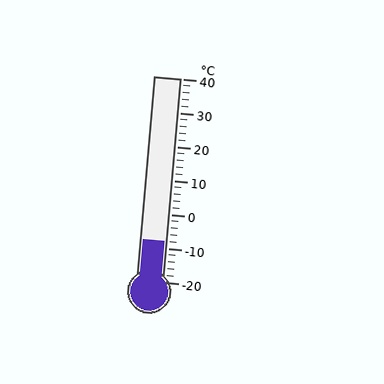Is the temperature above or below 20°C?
The temperature is below 20°C.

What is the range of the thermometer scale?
The thermometer scale ranges from -20°C to 40°C.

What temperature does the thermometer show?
The thermometer shows approximately -8°C.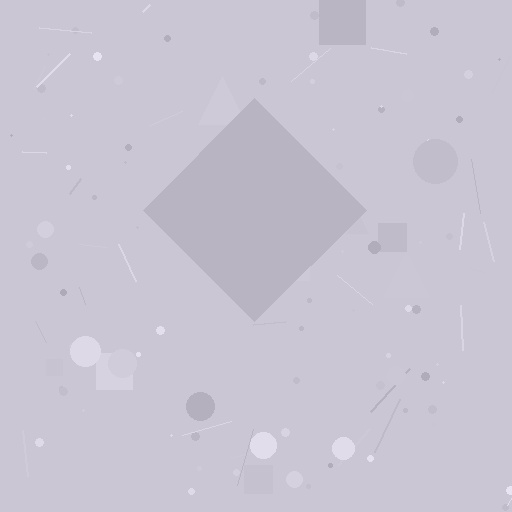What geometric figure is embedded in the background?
A diamond is embedded in the background.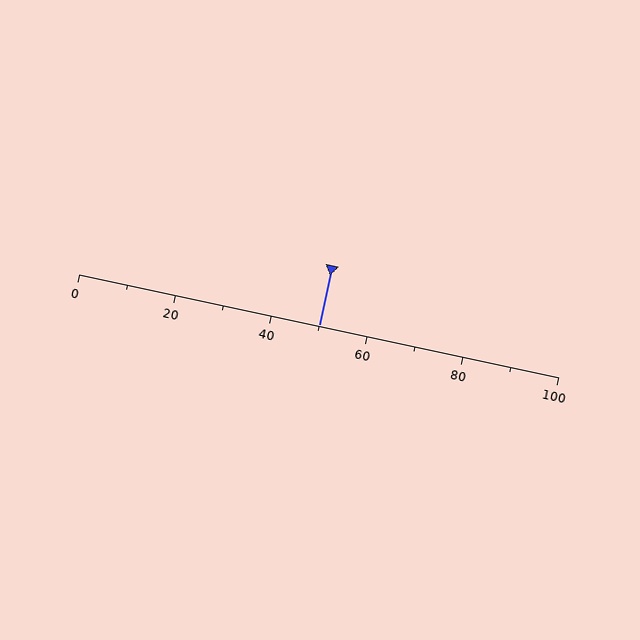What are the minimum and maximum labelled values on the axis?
The axis runs from 0 to 100.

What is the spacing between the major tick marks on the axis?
The major ticks are spaced 20 apart.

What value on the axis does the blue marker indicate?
The marker indicates approximately 50.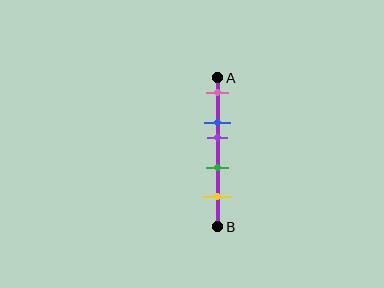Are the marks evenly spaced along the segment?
No, the marks are not evenly spaced.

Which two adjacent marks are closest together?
The blue and purple marks are the closest adjacent pair.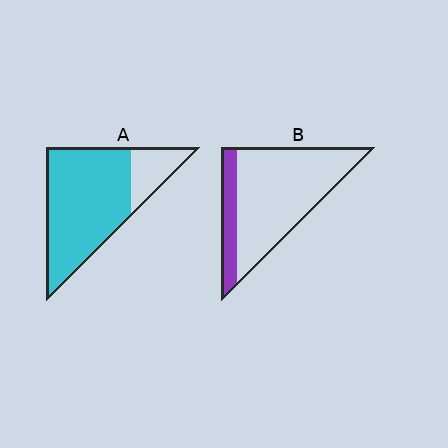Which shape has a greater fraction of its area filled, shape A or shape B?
Shape A.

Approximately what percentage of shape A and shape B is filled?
A is approximately 80% and B is approximately 20%.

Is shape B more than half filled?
No.